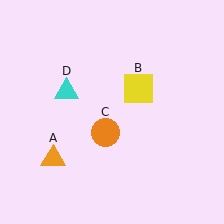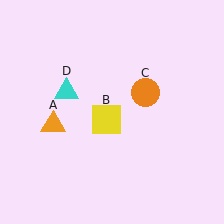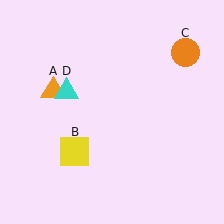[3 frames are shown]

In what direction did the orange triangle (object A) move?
The orange triangle (object A) moved up.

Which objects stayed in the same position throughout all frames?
Cyan triangle (object D) remained stationary.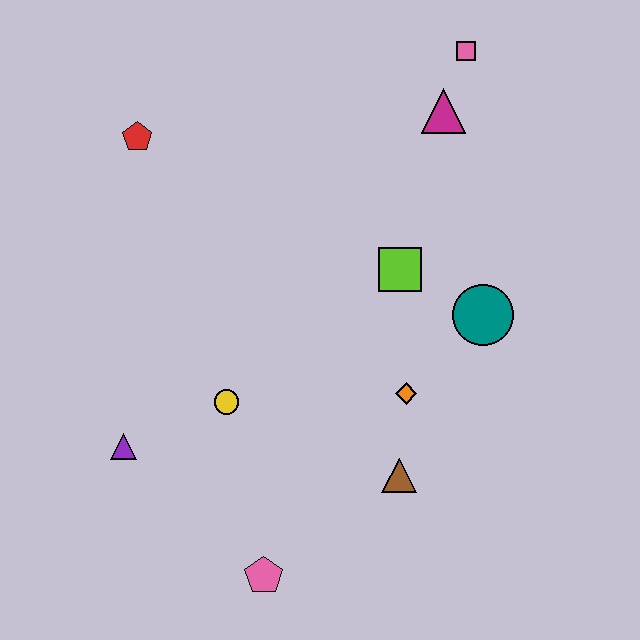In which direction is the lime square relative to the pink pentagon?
The lime square is above the pink pentagon.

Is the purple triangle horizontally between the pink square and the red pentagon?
No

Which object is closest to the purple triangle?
The yellow circle is closest to the purple triangle.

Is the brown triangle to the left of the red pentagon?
No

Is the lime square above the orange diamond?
Yes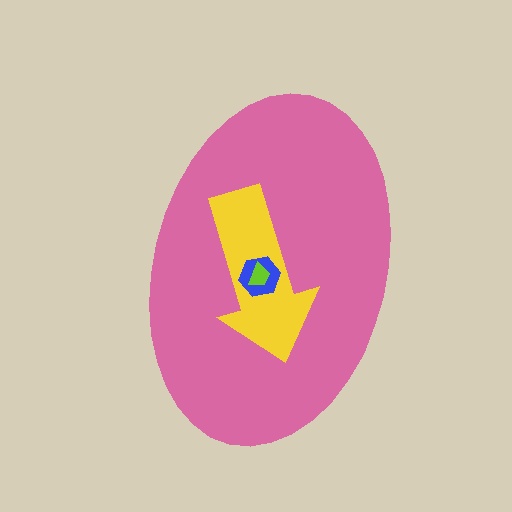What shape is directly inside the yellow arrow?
The blue hexagon.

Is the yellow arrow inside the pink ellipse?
Yes.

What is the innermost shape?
The lime trapezoid.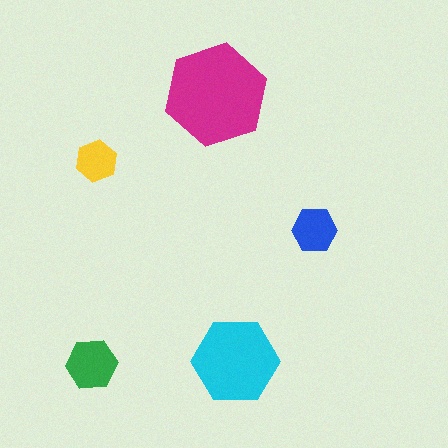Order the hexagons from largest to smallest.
the magenta one, the cyan one, the green one, the blue one, the yellow one.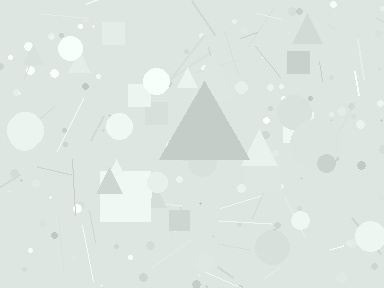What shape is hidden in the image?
A triangle is hidden in the image.